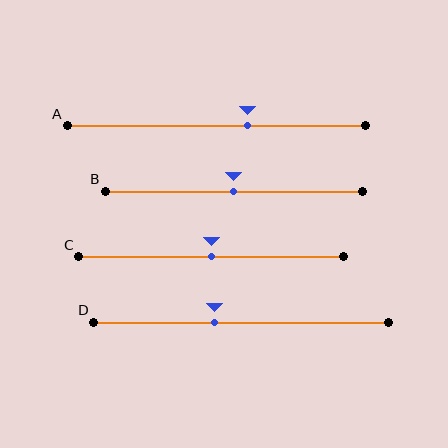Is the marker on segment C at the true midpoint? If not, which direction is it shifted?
Yes, the marker on segment C is at the true midpoint.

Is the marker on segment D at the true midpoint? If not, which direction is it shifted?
No, the marker on segment D is shifted to the left by about 9% of the segment length.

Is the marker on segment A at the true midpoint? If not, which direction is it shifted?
No, the marker on segment A is shifted to the right by about 10% of the segment length.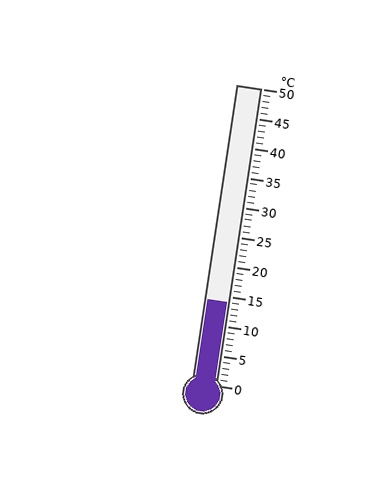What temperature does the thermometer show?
The thermometer shows approximately 14°C.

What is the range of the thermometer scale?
The thermometer scale ranges from 0°C to 50°C.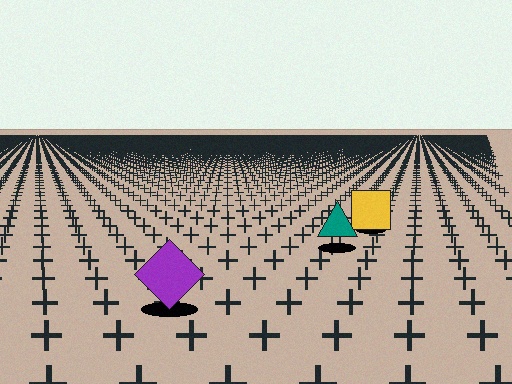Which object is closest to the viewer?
The purple diamond is closest. The texture marks near it are larger and more spread out.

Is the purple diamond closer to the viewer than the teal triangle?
Yes. The purple diamond is closer — you can tell from the texture gradient: the ground texture is coarser near it.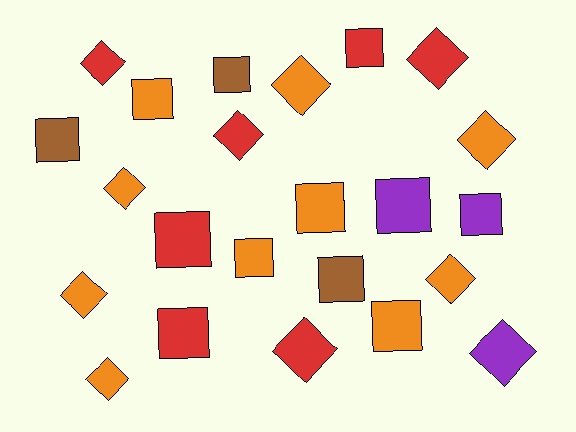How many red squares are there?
There are 3 red squares.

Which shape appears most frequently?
Square, with 12 objects.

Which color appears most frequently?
Orange, with 10 objects.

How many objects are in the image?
There are 23 objects.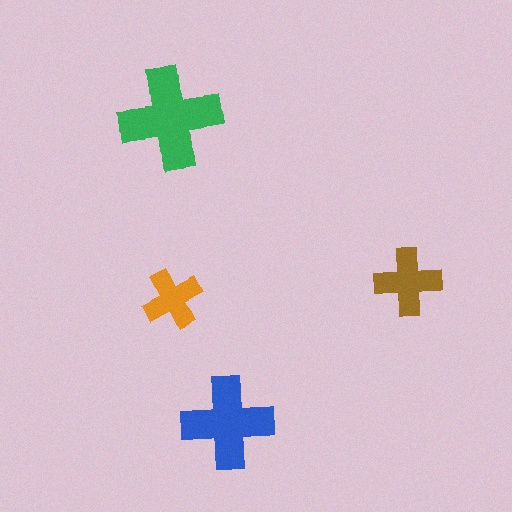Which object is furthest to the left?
The orange cross is leftmost.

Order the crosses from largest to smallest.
the green one, the blue one, the brown one, the orange one.